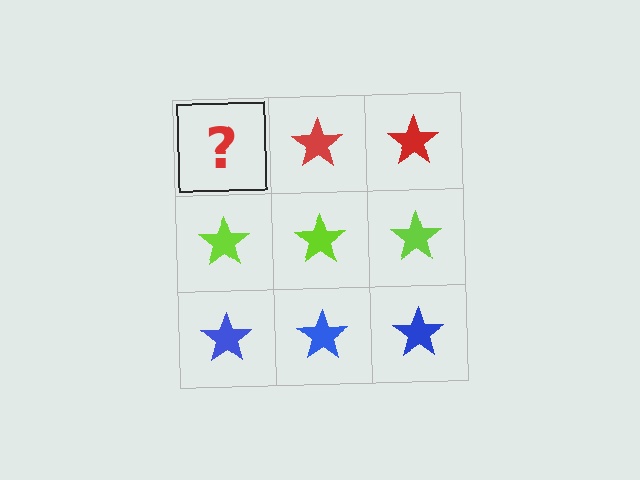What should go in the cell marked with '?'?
The missing cell should contain a red star.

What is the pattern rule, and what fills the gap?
The rule is that each row has a consistent color. The gap should be filled with a red star.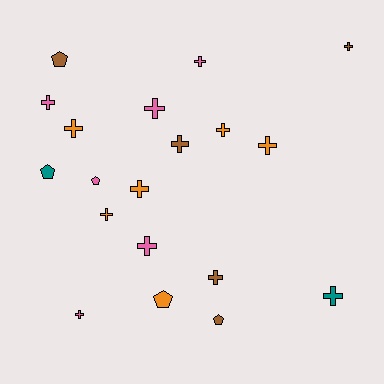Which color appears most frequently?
Pink, with 6 objects.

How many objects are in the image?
There are 19 objects.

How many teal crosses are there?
There is 1 teal cross.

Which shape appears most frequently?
Cross, with 14 objects.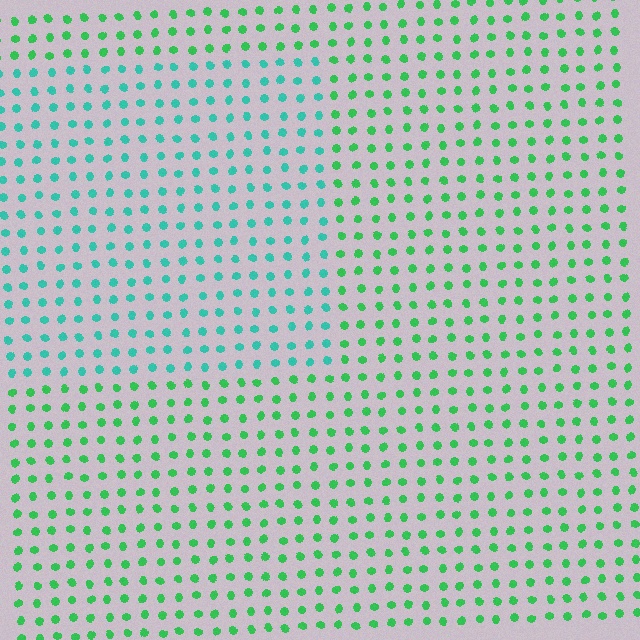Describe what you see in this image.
The image is filled with small green elements in a uniform arrangement. A rectangle-shaped region is visible where the elements are tinted to a slightly different hue, forming a subtle color boundary.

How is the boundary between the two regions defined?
The boundary is defined purely by a slight shift in hue (about 37 degrees). Spacing, size, and orientation are identical on both sides.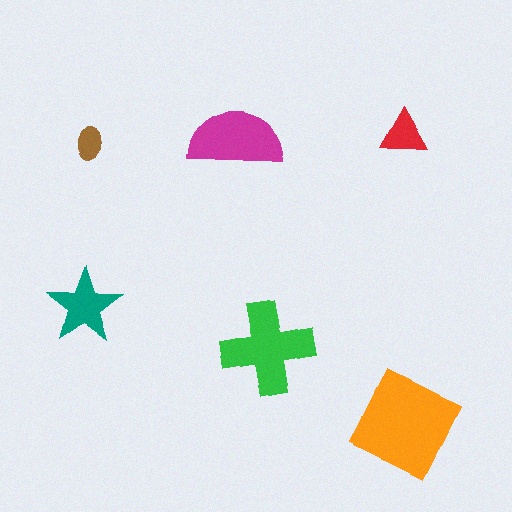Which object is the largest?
The orange diamond.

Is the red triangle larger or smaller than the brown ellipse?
Larger.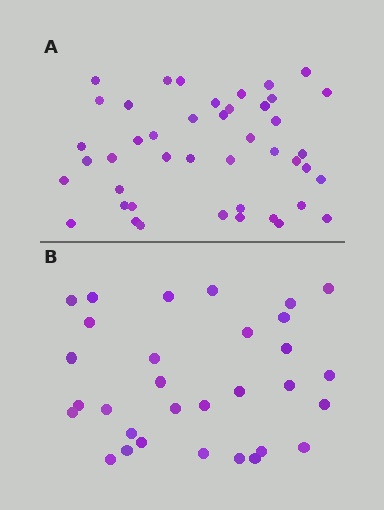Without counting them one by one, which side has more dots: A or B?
Region A (the top region) has more dots.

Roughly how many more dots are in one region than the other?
Region A has approximately 15 more dots than region B.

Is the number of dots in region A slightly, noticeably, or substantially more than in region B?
Region A has noticeably more, but not dramatically so. The ratio is roughly 1.4 to 1.